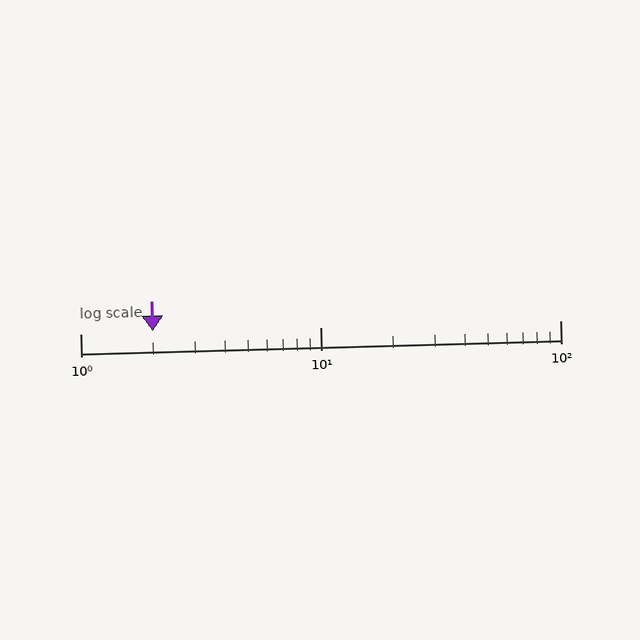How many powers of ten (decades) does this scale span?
The scale spans 2 decades, from 1 to 100.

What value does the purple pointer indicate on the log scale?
The pointer indicates approximately 2.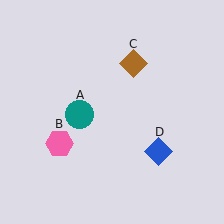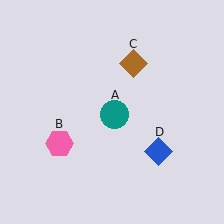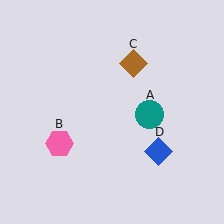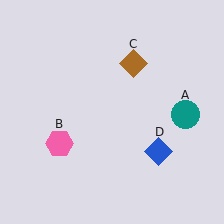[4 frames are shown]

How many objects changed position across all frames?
1 object changed position: teal circle (object A).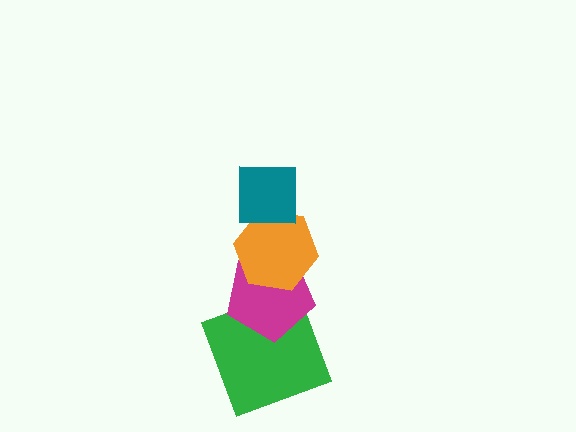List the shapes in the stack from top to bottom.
From top to bottom: the teal square, the orange hexagon, the magenta pentagon, the green square.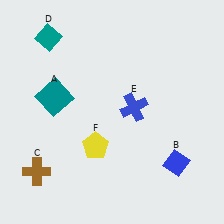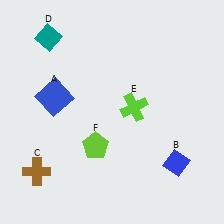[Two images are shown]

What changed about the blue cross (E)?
In Image 1, E is blue. In Image 2, it changed to lime.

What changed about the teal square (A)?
In Image 1, A is teal. In Image 2, it changed to blue.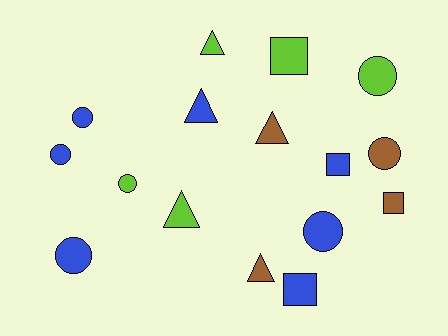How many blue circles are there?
There are 4 blue circles.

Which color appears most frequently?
Blue, with 7 objects.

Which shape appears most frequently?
Circle, with 7 objects.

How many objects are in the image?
There are 16 objects.